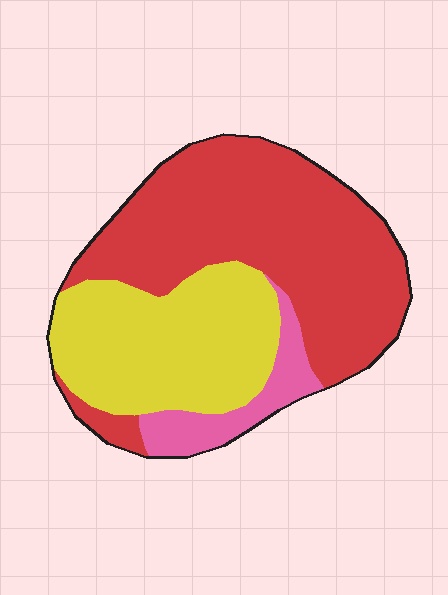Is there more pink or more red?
Red.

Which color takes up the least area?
Pink, at roughly 10%.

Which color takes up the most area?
Red, at roughly 55%.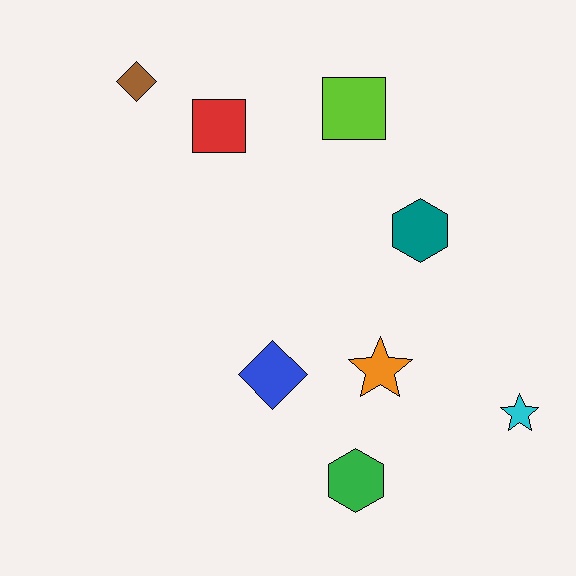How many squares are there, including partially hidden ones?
There are 2 squares.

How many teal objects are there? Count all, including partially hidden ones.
There is 1 teal object.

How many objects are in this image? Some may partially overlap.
There are 8 objects.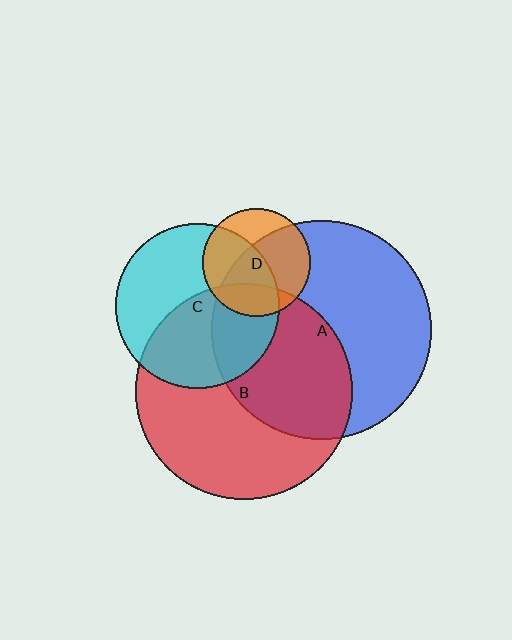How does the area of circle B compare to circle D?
Approximately 4.0 times.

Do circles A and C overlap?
Yes.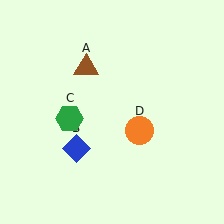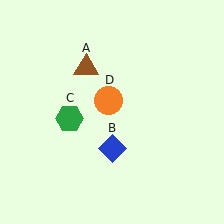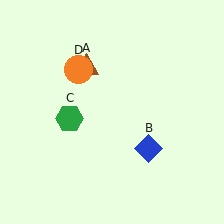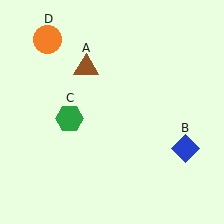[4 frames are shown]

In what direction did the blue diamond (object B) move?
The blue diamond (object B) moved right.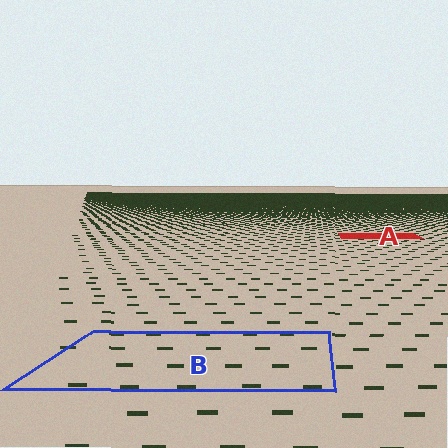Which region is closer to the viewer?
Region B is closer. The texture elements there are larger and more spread out.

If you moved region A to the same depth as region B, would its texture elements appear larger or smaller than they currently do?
They would appear larger. At a closer depth, the same texture elements are projected at a bigger on-screen size.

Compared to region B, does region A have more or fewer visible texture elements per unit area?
Region A has more texture elements per unit area — they are packed more densely because it is farther away.